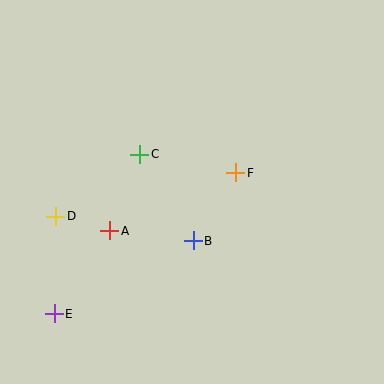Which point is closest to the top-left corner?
Point C is closest to the top-left corner.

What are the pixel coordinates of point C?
Point C is at (140, 154).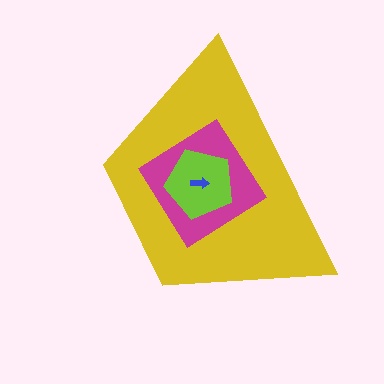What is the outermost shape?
The yellow trapezoid.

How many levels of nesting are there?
4.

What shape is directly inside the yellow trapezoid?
The magenta diamond.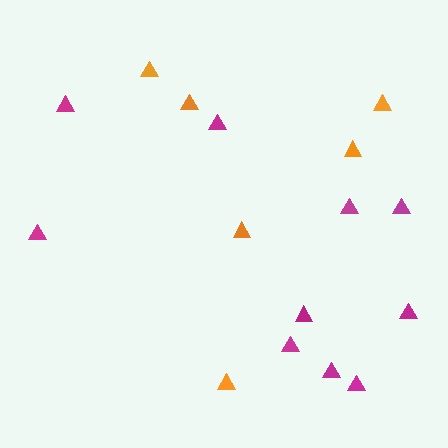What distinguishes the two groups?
There are 2 groups: one group of magenta triangles (10) and one group of orange triangles (6).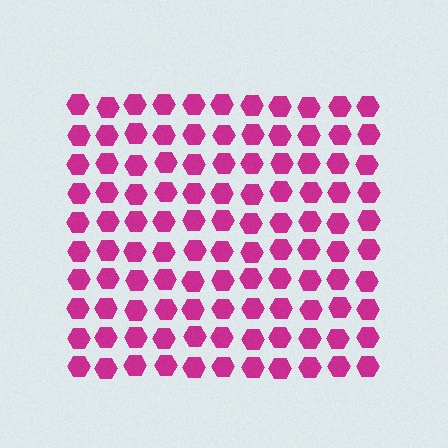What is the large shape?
The large shape is a square.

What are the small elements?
The small elements are hexagons.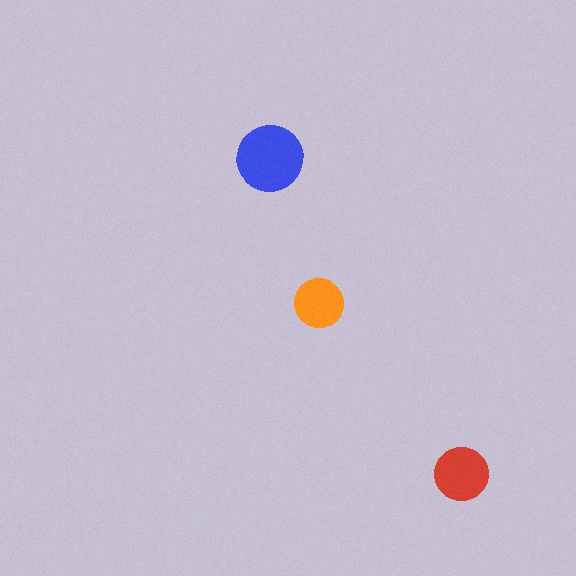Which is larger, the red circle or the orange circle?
The red one.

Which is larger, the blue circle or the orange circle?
The blue one.